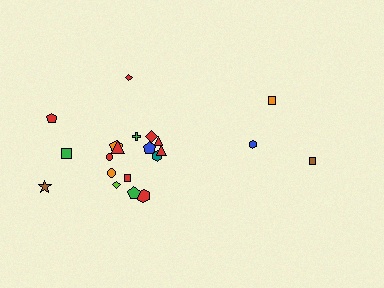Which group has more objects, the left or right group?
The left group.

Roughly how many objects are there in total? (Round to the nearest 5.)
Roughly 20 objects in total.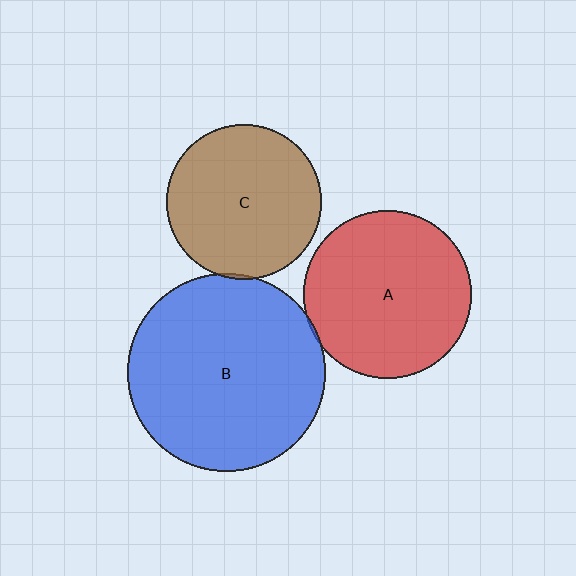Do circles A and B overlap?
Yes.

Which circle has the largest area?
Circle B (blue).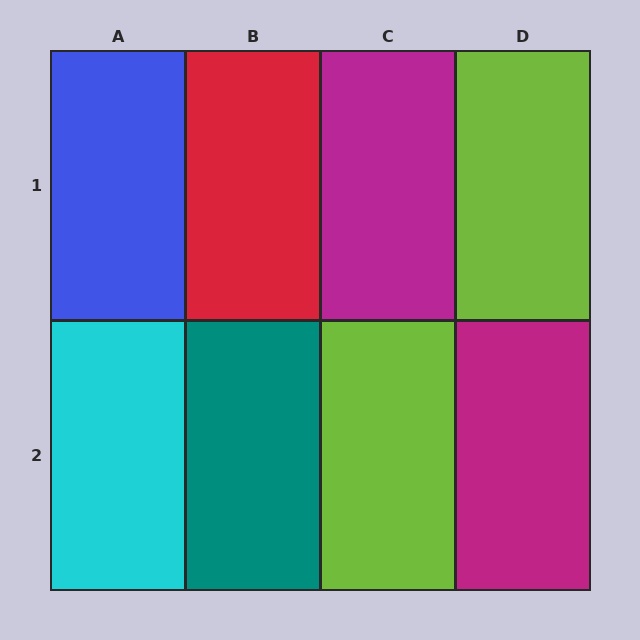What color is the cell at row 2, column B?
Teal.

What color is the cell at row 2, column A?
Cyan.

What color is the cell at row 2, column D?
Magenta.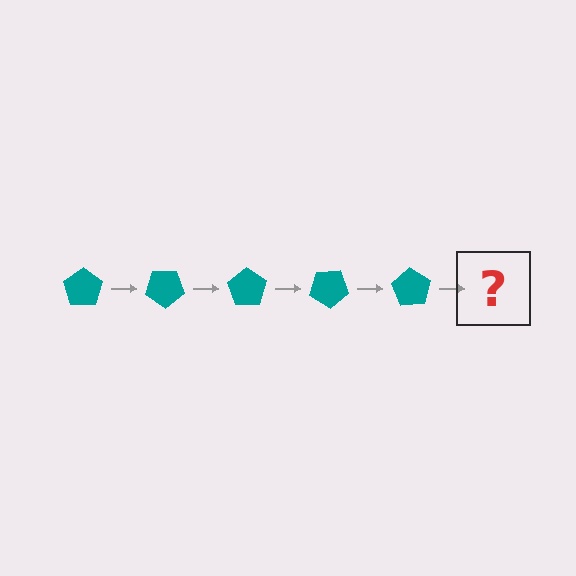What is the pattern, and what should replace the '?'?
The pattern is that the pentagon rotates 35 degrees each step. The '?' should be a teal pentagon rotated 175 degrees.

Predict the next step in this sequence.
The next step is a teal pentagon rotated 175 degrees.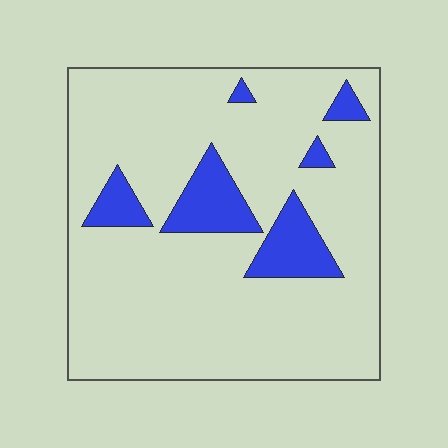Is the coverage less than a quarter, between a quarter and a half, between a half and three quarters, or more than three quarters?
Less than a quarter.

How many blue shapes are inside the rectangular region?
6.